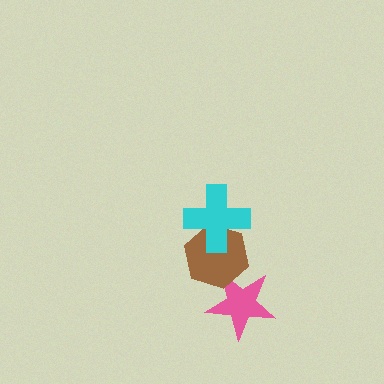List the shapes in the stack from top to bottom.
From top to bottom: the cyan cross, the brown hexagon, the pink star.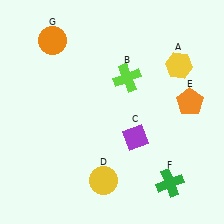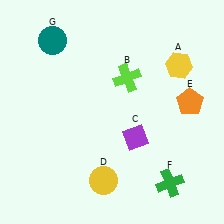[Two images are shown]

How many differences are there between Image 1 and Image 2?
There is 1 difference between the two images.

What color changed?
The circle (G) changed from orange in Image 1 to teal in Image 2.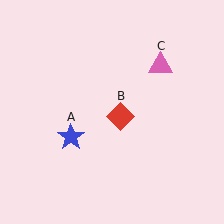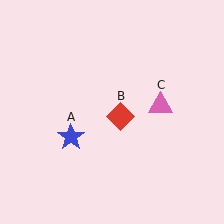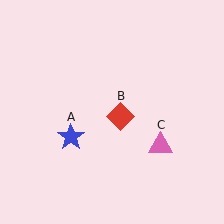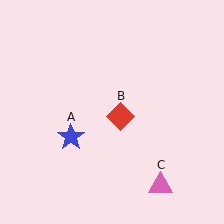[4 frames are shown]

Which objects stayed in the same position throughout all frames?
Blue star (object A) and red diamond (object B) remained stationary.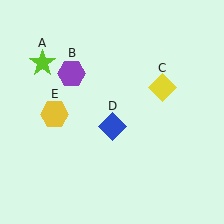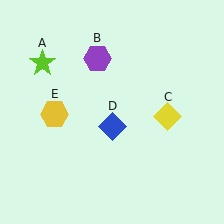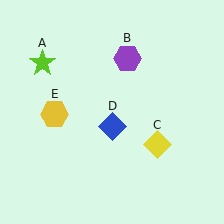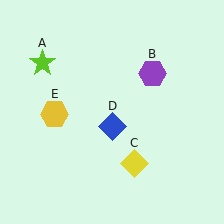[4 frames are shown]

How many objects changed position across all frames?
2 objects changed position: purple hexagon (object B), yellow diamond (object C).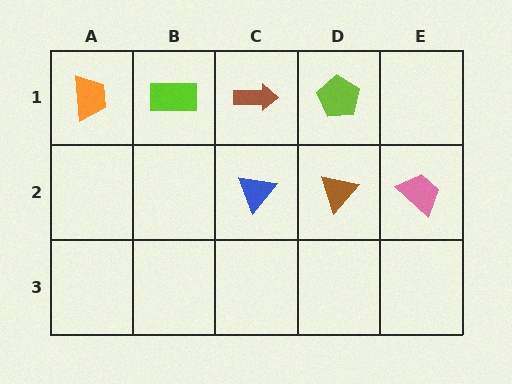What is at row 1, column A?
An orange trapezoid.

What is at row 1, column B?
A lime rectangle.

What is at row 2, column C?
A blue triangle.